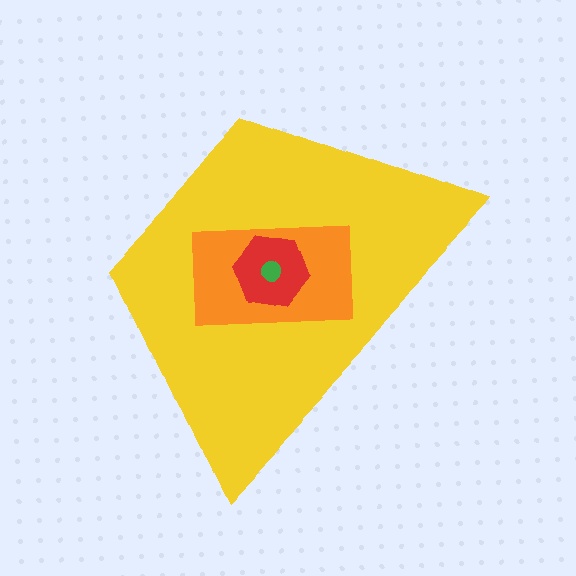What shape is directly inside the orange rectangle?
The red hexagon.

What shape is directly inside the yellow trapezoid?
The orange rectangle.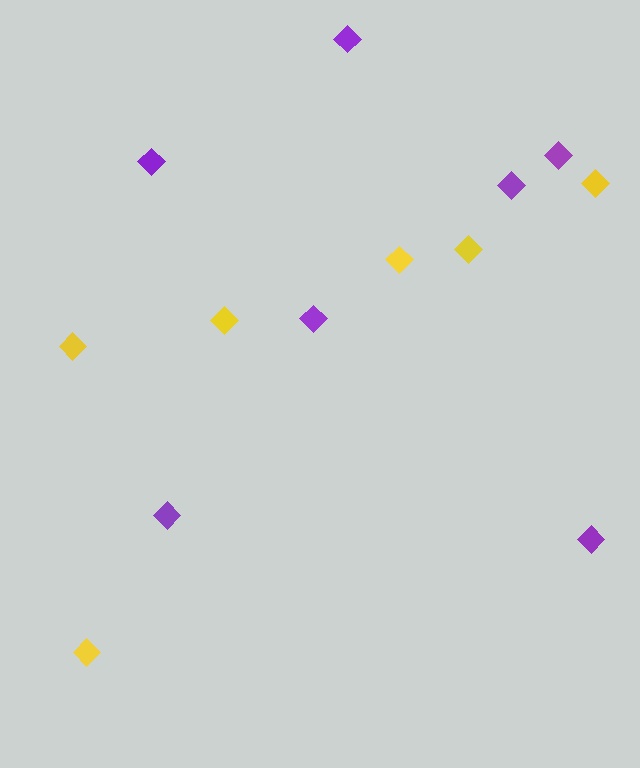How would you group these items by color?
There are 2 groups: one group of yellow diamonds (6) and one group of purple diamonds (7).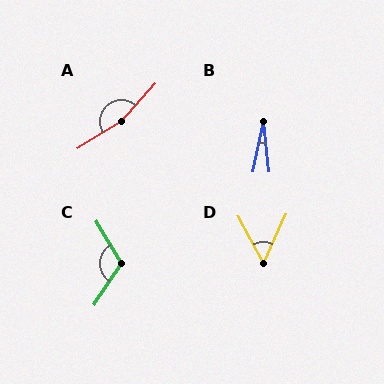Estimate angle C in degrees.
Approximately 116 degrees.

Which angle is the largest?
A, at approximately 164 degrees.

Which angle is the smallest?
B, at approximately 17 degrees.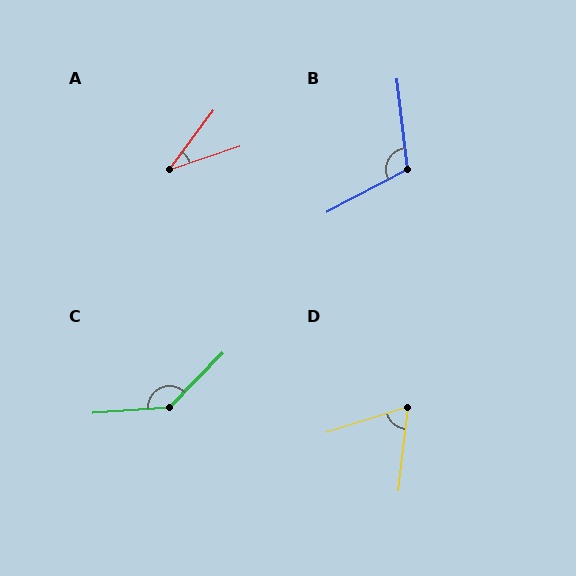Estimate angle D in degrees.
Approximately 66 degrees.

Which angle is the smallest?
A, at approximately 35 degrees.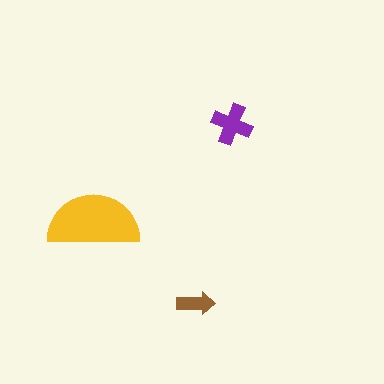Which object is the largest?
The yellow semicircle.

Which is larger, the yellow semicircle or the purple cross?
The yellow semicircle.